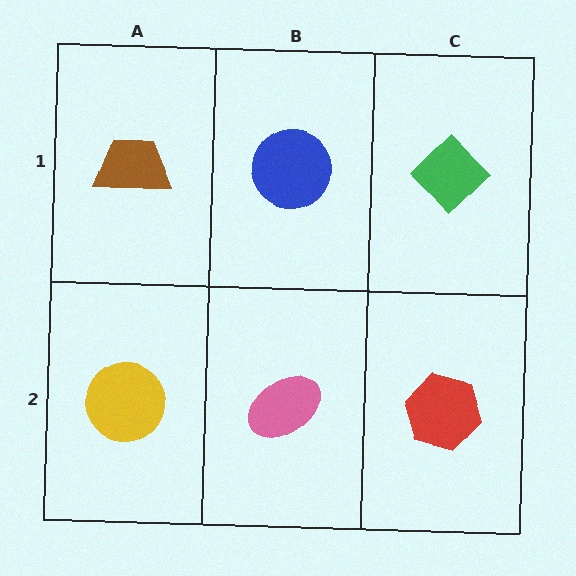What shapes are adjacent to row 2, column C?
A green diamond (row 1, column C), a pink ellipse (row 2, column B).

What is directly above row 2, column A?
A brown trapezoid.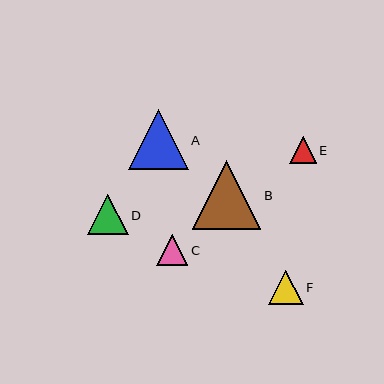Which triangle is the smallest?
Triangle E is the smallest with a size of approximately 27 pixels.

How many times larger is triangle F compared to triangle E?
Triangle F is approximately 1.3 times the size of triangle E.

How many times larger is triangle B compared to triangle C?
Triangle B is approximately 2.2 times the size of triangle C.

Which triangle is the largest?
Triangle B is the largest with a size of approximately 68 pixels.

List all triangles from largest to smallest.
From largest to smallest: B, A, D, F, C, E.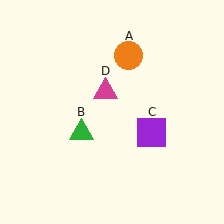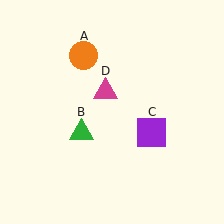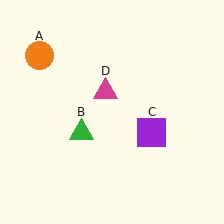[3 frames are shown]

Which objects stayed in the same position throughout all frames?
Green triangle (object B) and purple square (object C) and magenta triangle (object D) remained stationary.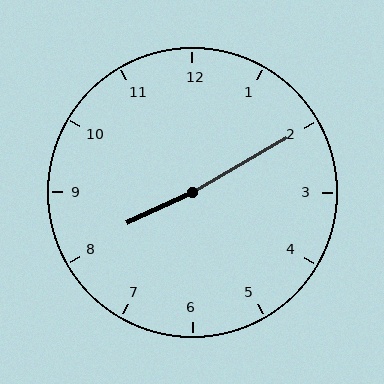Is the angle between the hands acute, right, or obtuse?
It is obtuse.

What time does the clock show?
8:10.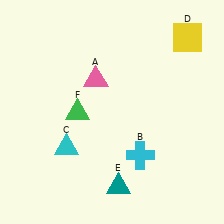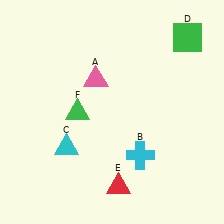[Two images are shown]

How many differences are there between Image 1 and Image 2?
There are 2 differences between the two images.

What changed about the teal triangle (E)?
In Image 1, E is teal. In Image 2, it changed to red.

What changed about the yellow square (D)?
In Image 1, D is yellow. In Image 2, it changed to green.